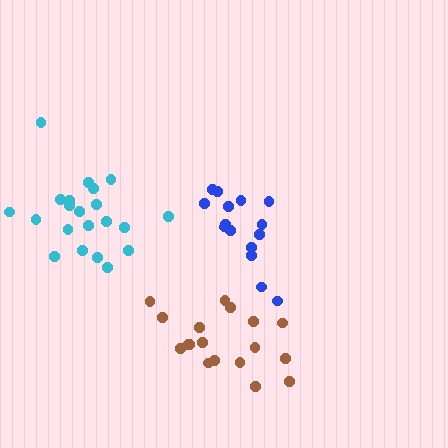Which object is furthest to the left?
The cyan cluster is leftmost.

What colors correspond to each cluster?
The clusters are colored: cyan, blue, brown.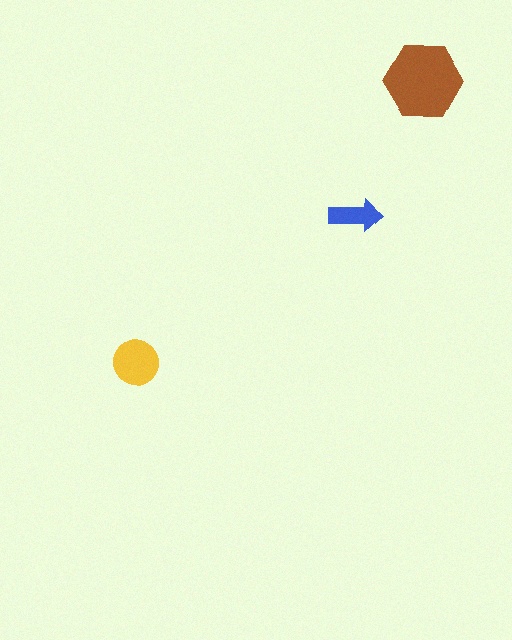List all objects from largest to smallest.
The brown hexagon, the yellow circle, the blue arrow.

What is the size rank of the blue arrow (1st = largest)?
3rd.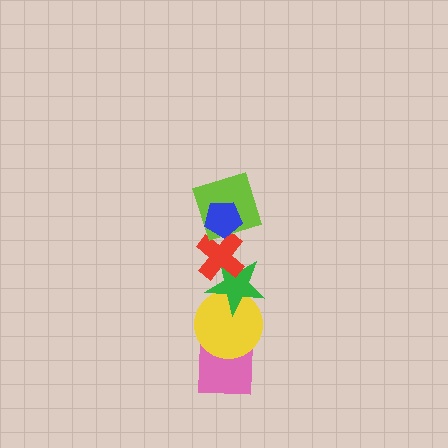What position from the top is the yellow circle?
The yellow circle is 5th from the top.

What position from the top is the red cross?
The red cross is 3rd from the top.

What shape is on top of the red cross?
The lime square is on top of the red cross.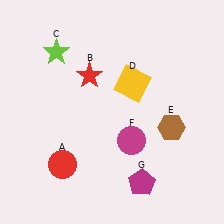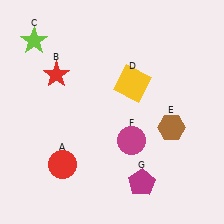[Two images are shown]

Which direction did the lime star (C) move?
The lime star (C) moved left.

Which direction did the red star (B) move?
The red star (B) moved left.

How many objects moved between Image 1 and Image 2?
2 objects moved between the two images.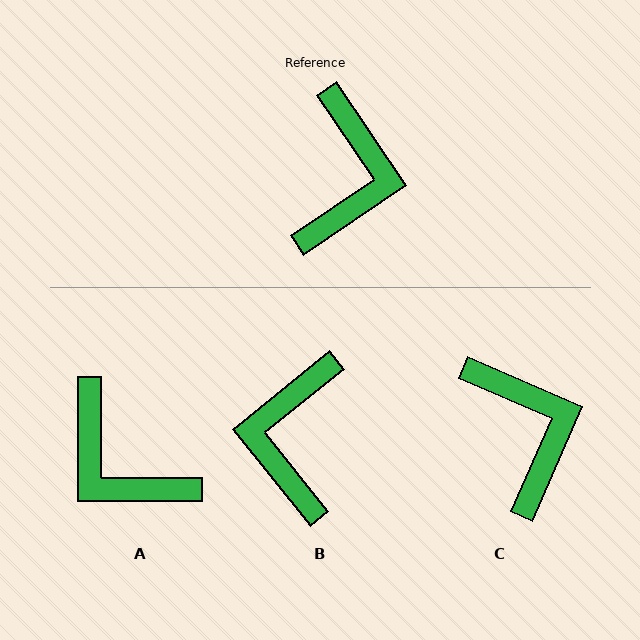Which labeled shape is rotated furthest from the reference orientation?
B, about 175 degrees away.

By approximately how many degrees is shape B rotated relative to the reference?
Approximately 175 degrees clockwise.